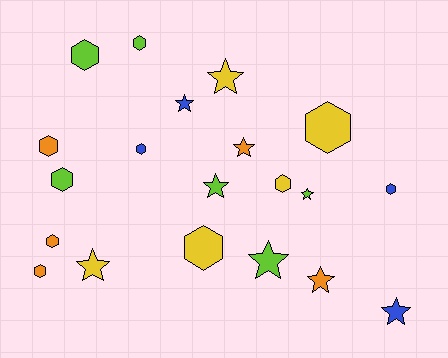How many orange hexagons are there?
There are 3 orange hexagons.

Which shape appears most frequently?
Hexagon, with 11 objects.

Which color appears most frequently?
Lime, with 6 objects.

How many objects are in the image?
There are 20 objects.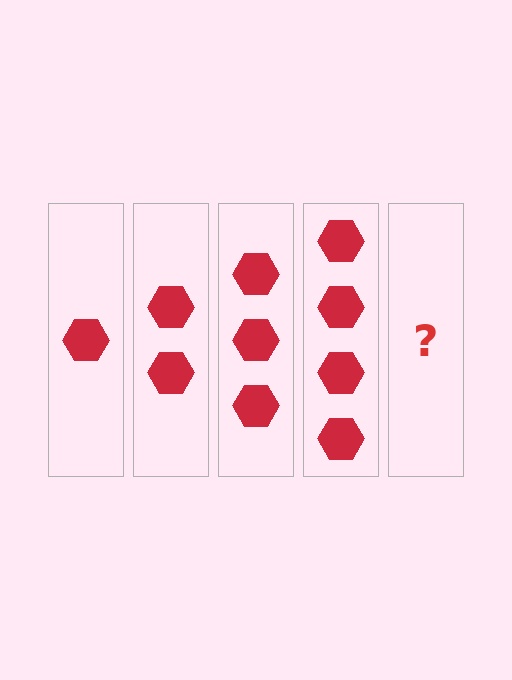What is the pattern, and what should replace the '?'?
The pattern is that each step adds one more hexagon. The '?' should be 5 hexagons.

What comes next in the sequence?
The next element should be 5 hexagons.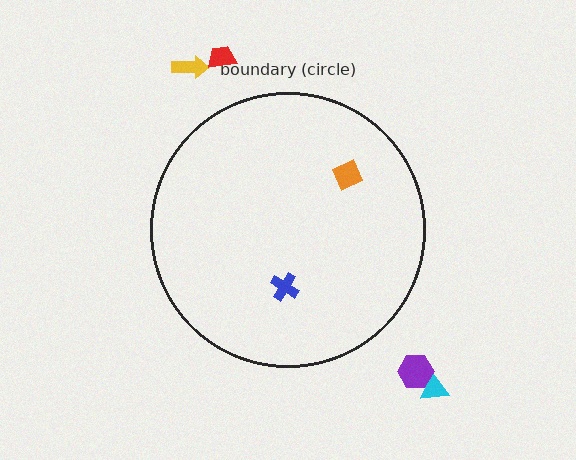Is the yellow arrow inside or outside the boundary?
Outside.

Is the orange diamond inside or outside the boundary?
Inside.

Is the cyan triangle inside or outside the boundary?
Outside.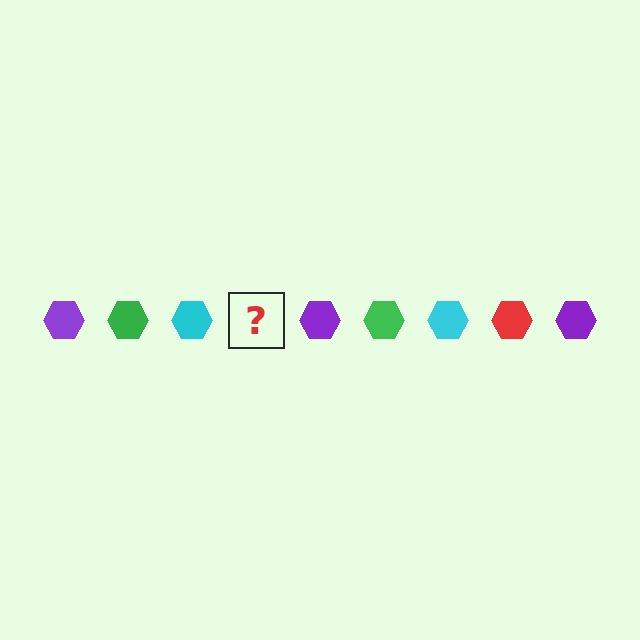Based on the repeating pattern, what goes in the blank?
The blank should be a red hexagon.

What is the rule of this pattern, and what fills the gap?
The rule is that the pattern cycles through purple, green, cyan, red hexagons. The gap should be filled with a red hexagon.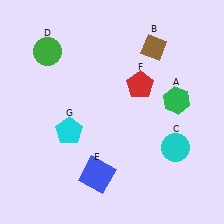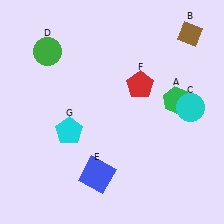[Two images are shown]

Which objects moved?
The objects that moved are: the brown diamond (B), the cyan circle (C).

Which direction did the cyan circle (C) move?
The cyan circle (C) moved up.